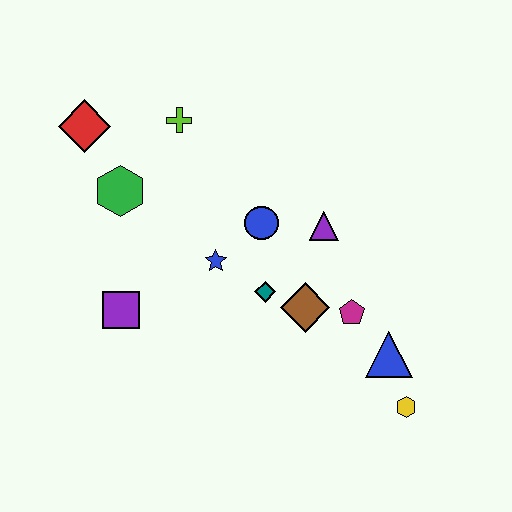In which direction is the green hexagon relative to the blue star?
The green hexagon is to the left of the blue star.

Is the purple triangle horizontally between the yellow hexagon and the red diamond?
Yes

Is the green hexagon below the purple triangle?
No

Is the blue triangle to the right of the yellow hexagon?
No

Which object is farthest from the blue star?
The yellow hexagon is farthest from the blue star.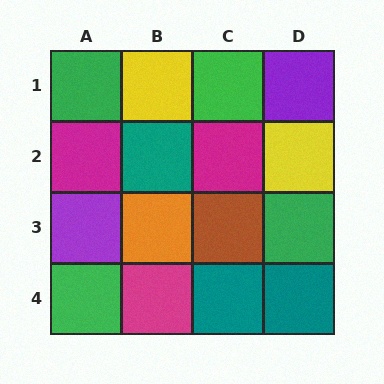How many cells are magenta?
3 cells are magenta.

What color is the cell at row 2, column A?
Magenta.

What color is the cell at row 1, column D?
Purple.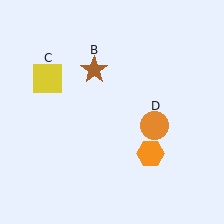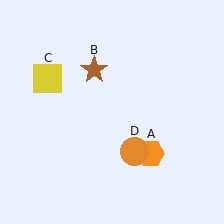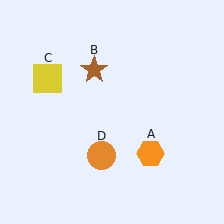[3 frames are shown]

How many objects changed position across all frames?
1 object changed position: orange circle (object D).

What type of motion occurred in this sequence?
The orange circle (object D) rotated clockwise around the center of the scene.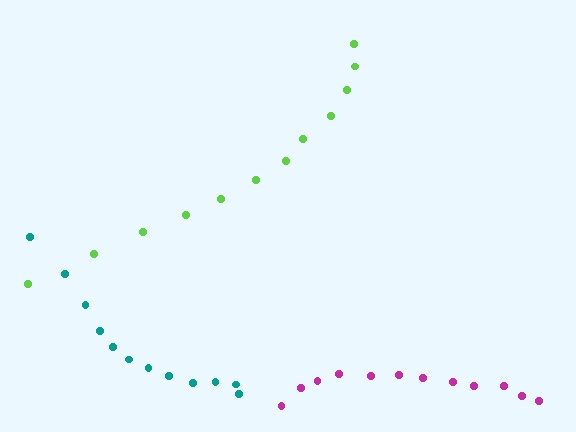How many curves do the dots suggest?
There are 3 distinct paths.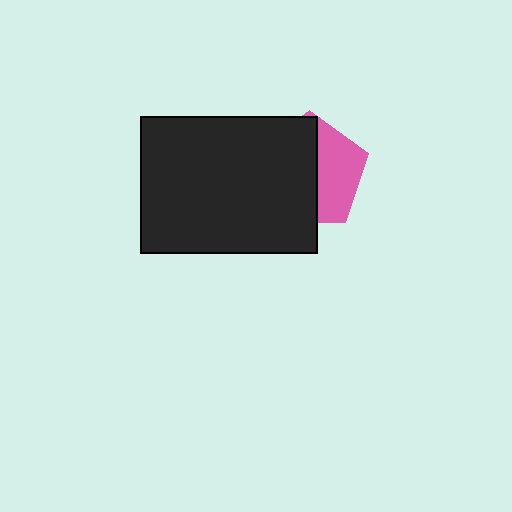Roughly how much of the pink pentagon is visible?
A small part of it is visible (roughly 41%).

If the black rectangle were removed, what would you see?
You would see the complete pink pentagon.